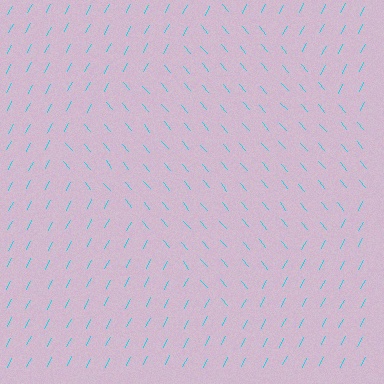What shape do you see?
I see a diamond.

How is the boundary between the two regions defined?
The boundary is defined purely by a change in line orientation (approximately 68 degrees difference). All lines are the same color and thickness.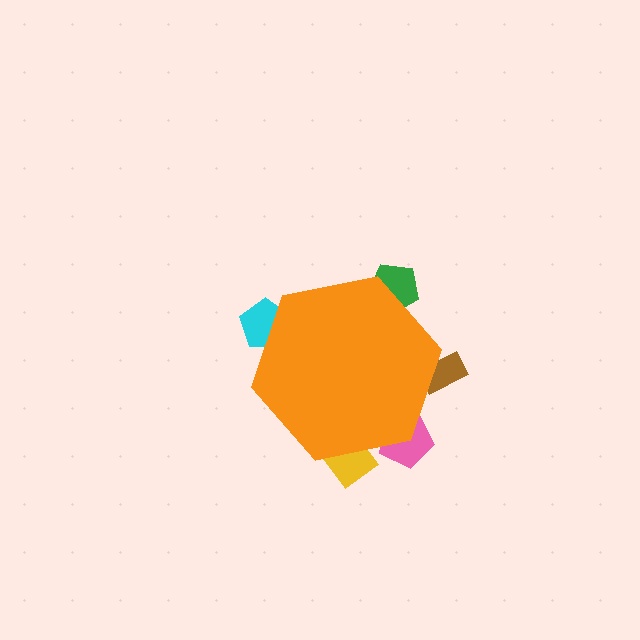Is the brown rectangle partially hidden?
Yes, the brown rectangle is partially hidden behind the orange hexagon.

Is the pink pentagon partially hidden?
Yes, the pink pentagon is partially hidden behind the orange hexagon.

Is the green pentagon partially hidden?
Yes, the green pentagon is partially hidden behind the orange hexagon.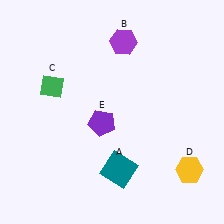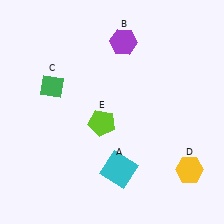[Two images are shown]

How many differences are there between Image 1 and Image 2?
There are 2 differences between the two images.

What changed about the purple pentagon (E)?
In Image 1, E is purple. In Image 2, it changed to lime.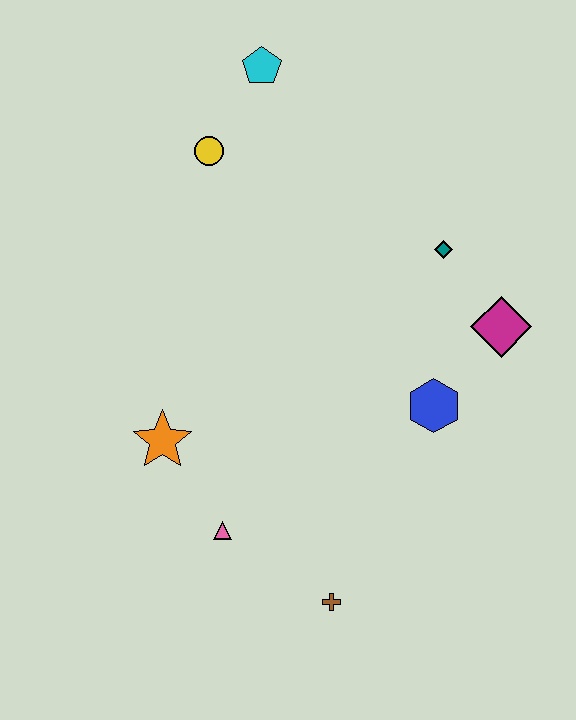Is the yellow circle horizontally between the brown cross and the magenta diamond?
No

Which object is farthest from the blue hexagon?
The cyan pentagon is farthest from the blue hexagon.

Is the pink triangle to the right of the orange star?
Yes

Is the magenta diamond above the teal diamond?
No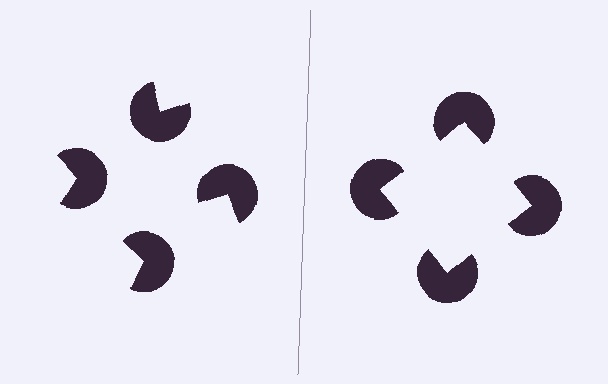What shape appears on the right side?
An illusory square.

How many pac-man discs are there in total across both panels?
8 — 4 on each side.